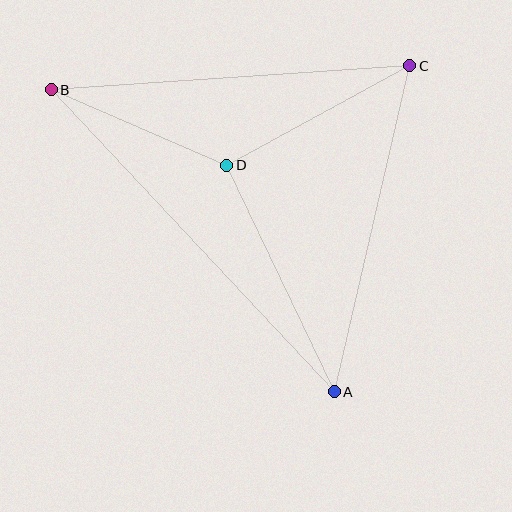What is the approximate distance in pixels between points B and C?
The distance between B and C is approximately 359 pixels.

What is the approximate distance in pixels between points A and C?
The distance between A and C is approximately 335 pixels.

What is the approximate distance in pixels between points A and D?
The distance between A and D is approximately 251 pixels.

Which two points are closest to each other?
Points B and D are closest to each other.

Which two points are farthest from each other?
Points A and B are farthest from each other.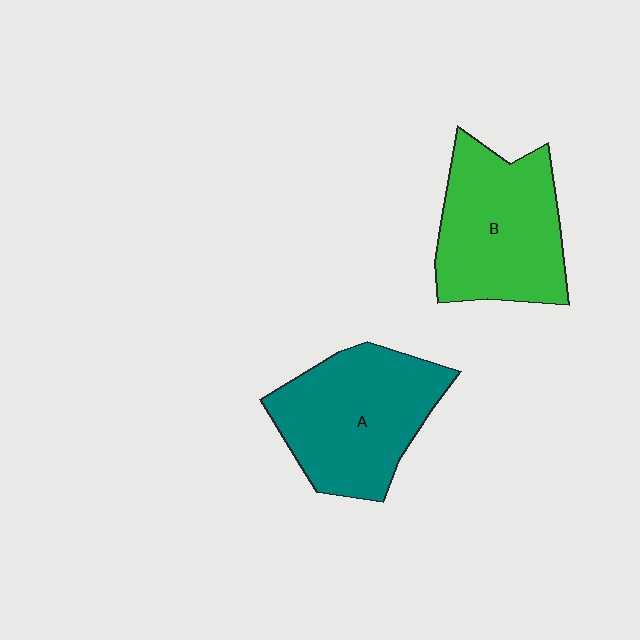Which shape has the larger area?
Shape A (teal).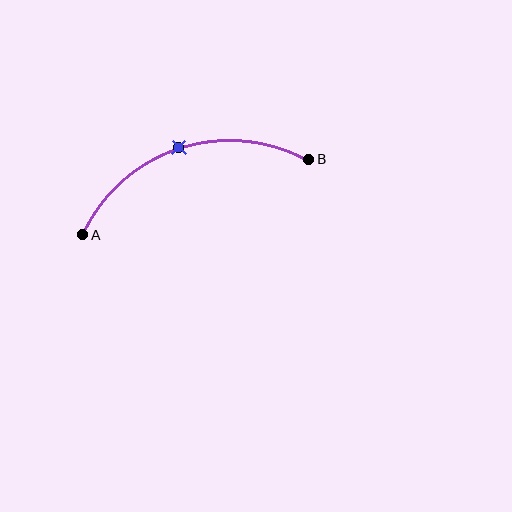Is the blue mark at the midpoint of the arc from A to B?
Yes. The blue mark lies on the arc at equal arc-length from both A and B — it is the arc midpoint.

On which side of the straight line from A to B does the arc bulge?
The arc bulges above the straight line connecting A and B.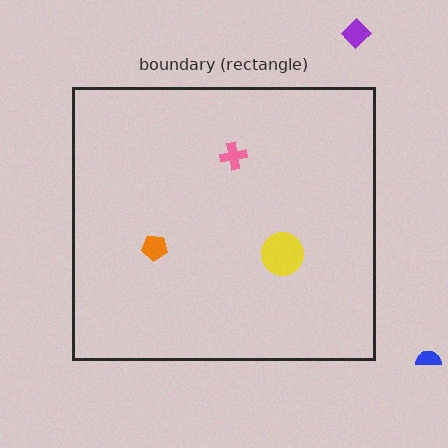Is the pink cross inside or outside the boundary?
Inside.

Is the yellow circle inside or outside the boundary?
Inside.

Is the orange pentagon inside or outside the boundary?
Inside.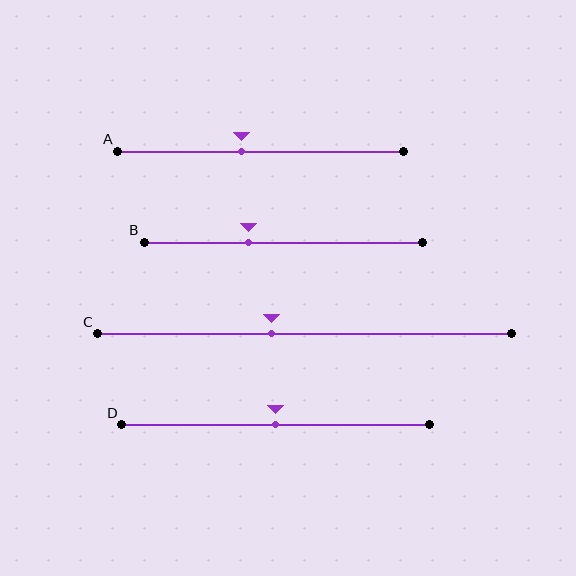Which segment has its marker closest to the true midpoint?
Segment D has its marker closest to the true midpoint.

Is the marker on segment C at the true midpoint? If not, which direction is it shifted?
No, the marker on segment C is shifted to the left by about 8% of the segment length.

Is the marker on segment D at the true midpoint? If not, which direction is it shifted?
Yes, the marker on segment D is at the true midpoint.